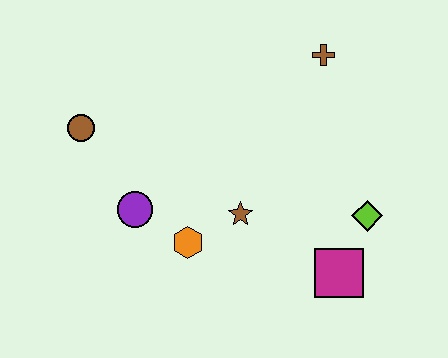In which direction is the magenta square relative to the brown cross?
The magenta square is below the brown cross.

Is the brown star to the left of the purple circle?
No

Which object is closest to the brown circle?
The purple circle is closest to the brown circle.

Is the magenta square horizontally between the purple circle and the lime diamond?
Yes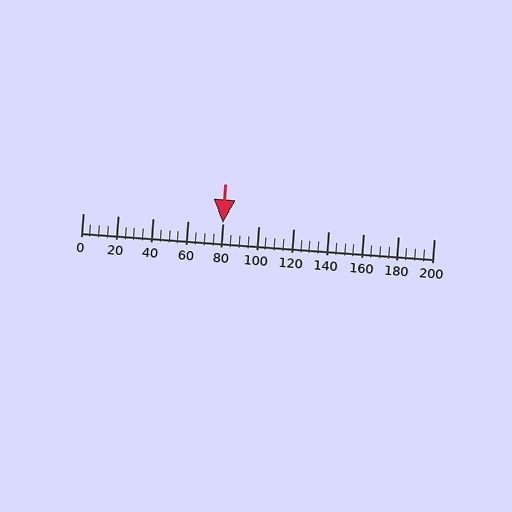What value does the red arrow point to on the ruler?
The red arrow points to approximately 80.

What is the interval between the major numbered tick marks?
The major tick marks are spaced 20 units apart.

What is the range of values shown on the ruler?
The ruler shows values from 0 to 200.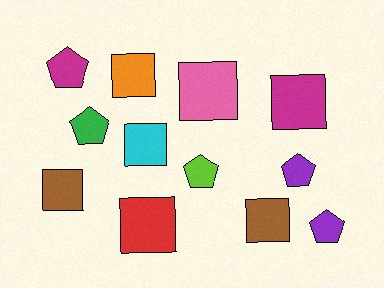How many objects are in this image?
There are 12 objects.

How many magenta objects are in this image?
There are 2 magenta objects.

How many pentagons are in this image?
There are 5 pentagons.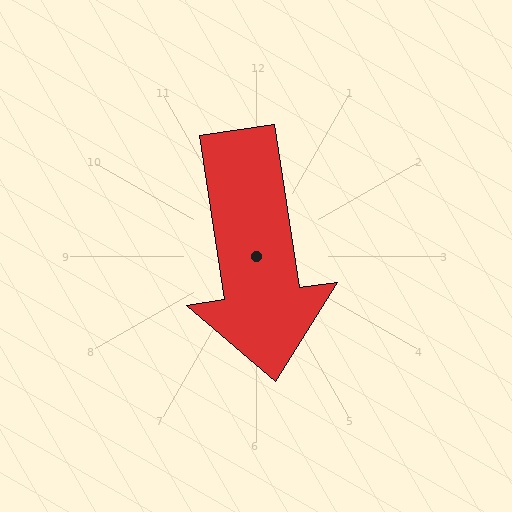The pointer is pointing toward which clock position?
Roughly 6 o'clock.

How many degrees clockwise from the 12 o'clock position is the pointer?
Approximately 171 degrees.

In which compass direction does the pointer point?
South.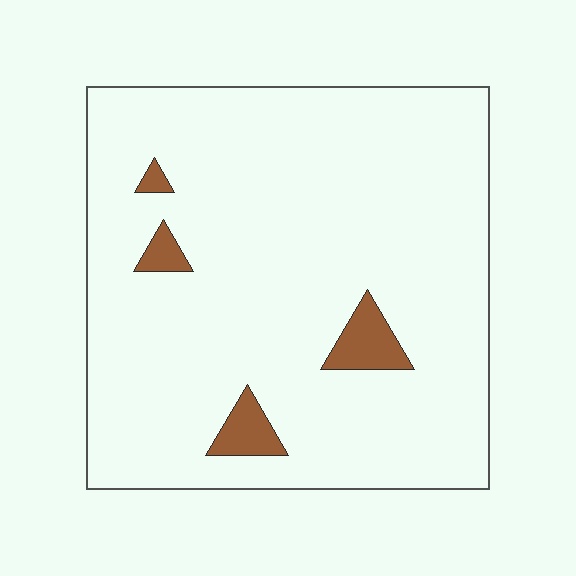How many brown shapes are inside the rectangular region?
4.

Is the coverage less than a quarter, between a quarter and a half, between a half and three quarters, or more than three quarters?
Less than a quarter.